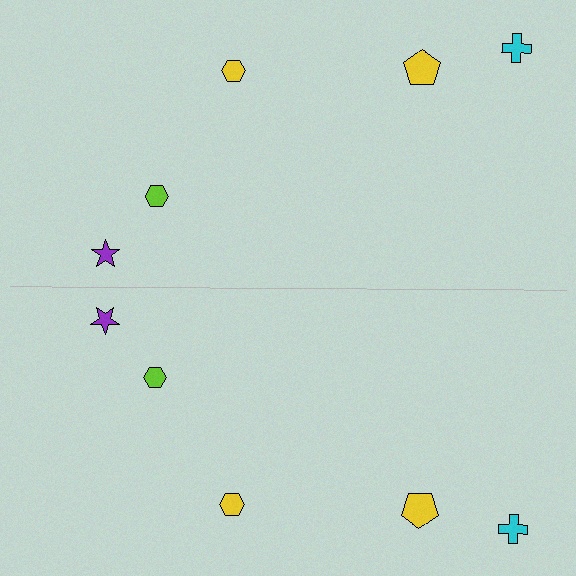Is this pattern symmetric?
Yes, this pattern has bilateral (reflection) symmetry.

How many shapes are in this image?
There are 10 shapes in this image.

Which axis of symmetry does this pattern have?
The pattern has a horizontal axis of symmetry running through the center of the image.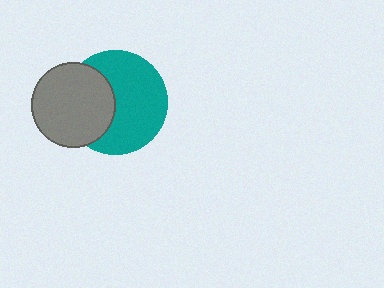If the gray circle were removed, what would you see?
You would see the complete teal circle.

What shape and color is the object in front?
The object in front is a gray circle.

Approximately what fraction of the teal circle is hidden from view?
Roughly 37% of the teal circle is hidden behind the gray circle.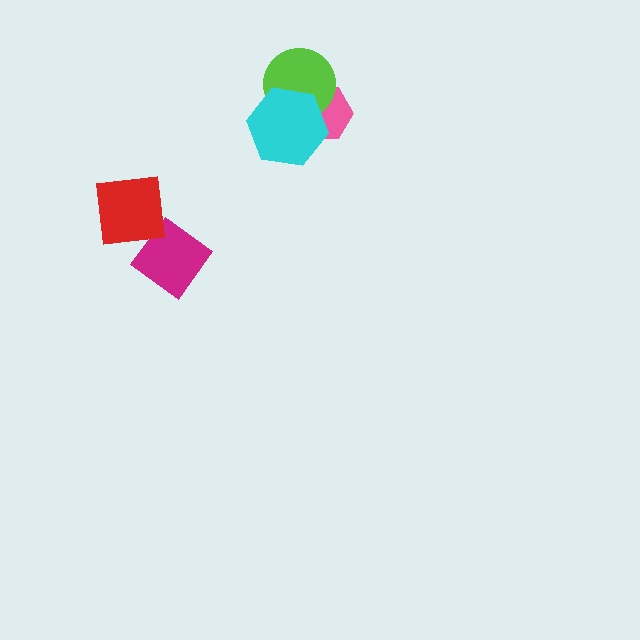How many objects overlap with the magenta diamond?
0 objects overlap with the magenta diamond.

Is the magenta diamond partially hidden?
No, no other shape covers it.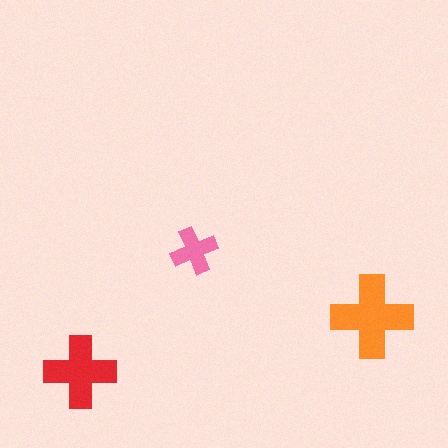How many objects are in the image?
There are 3 objects in the image.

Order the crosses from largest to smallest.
the orange one, the red one, the pink one.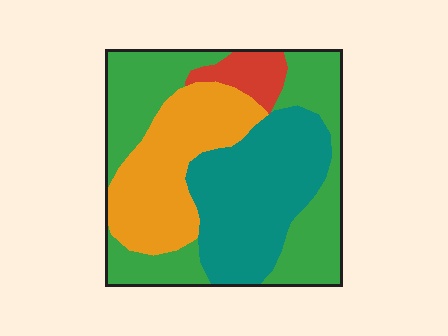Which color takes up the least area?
Red, at roughly 5%.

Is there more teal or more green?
Green.